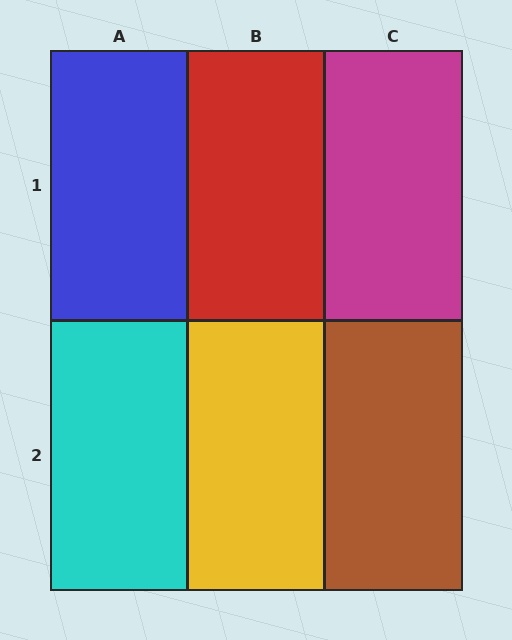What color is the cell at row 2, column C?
Brown.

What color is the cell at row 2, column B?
Yellow.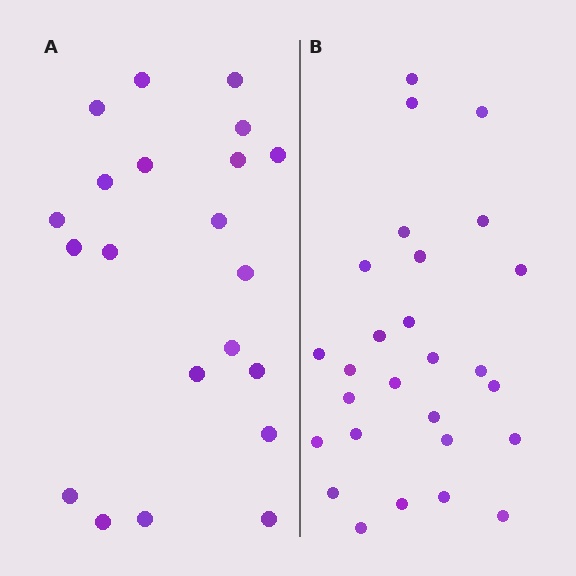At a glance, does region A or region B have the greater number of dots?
Region B (the right region) has more dots.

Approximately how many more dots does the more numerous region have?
Region B has about 6 more dots than region A.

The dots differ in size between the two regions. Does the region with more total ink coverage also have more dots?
No. Region A has more total ink coverage because its dots are larger, but region B actually contains more individual dots. Total area can be misleading — the number of items is what matters here.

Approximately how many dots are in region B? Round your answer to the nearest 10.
About 30 dots. (The exact count is 27, which rounds to 30.)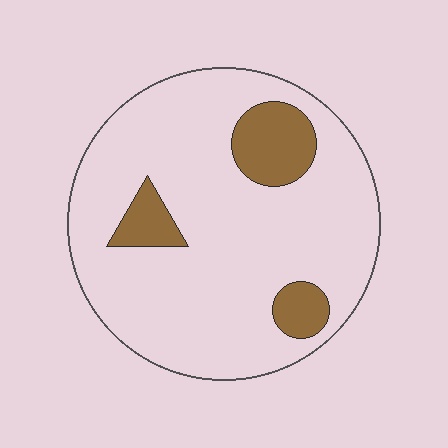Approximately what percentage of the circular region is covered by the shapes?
Approximately 15%.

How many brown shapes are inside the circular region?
3.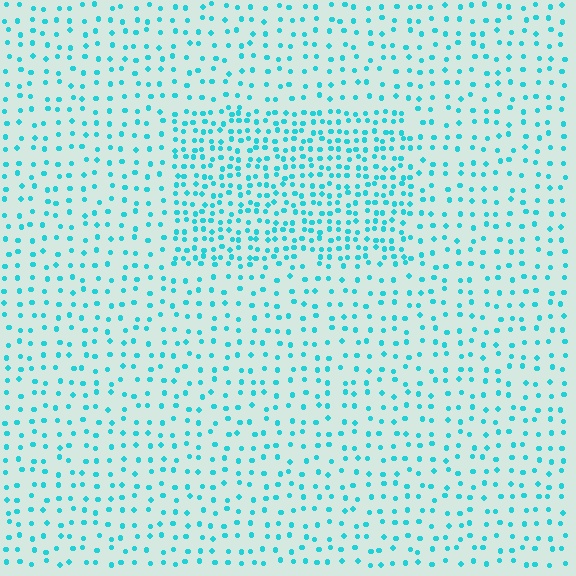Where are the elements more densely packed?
The elements are more densely packed inside the rectangle boundary.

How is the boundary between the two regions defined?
The boundary is defined by a change in element density (approximately 2.0x ratio). All elements are the same color, size, and shape.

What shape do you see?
I see a rectangle.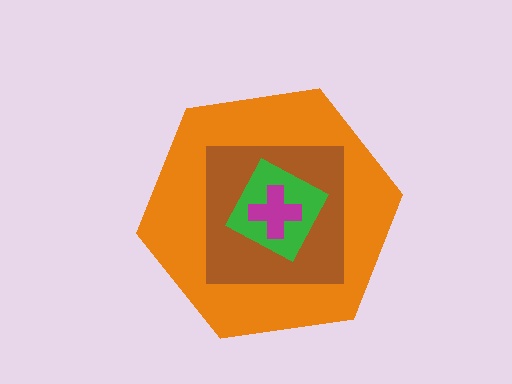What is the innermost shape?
The magenta cross.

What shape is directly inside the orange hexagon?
The brown square.